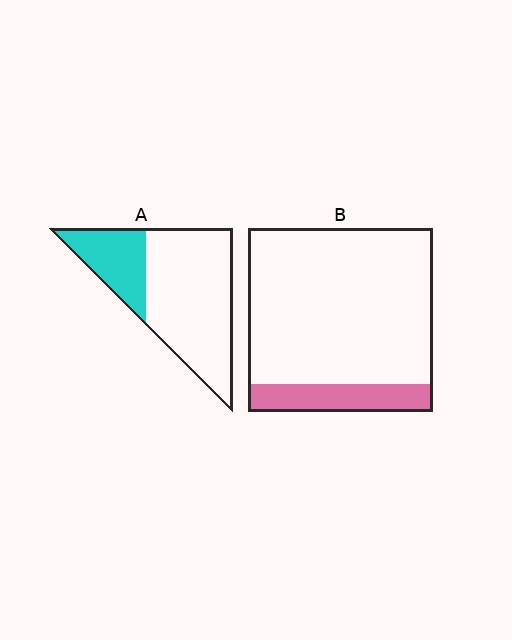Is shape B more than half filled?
No.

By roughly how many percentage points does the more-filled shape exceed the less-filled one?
By roughly 15 percentage points (A over B).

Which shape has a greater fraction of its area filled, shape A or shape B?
Shape A.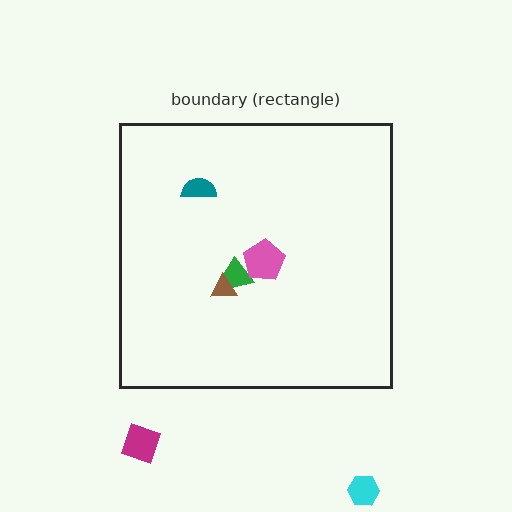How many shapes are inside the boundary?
4 inside, 2 outside.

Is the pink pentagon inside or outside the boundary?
Inside.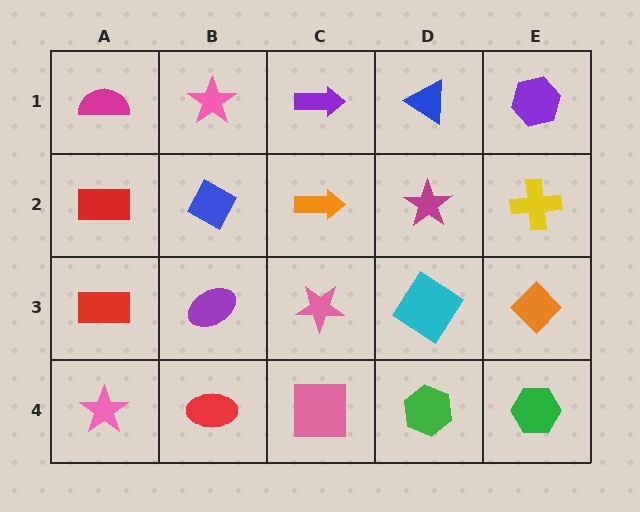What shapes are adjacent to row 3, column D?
A magenta star (row 2, column D), a green hexagon (row 4, column D), a pink star (row 3, column C), an orange diamond (row 3, column E).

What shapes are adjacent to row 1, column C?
An orange arrow (row 2, column C), a pink star (row 1, column B), a blue triangle (row 1, column D).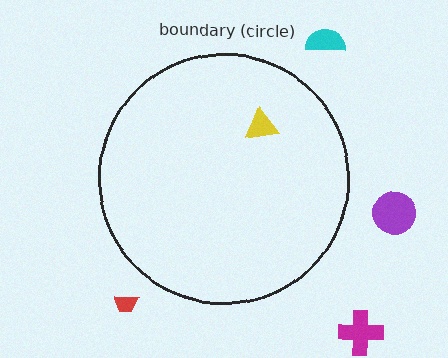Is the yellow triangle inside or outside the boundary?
Inside.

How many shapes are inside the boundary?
1 inside, 4 outside.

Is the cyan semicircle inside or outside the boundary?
Outside.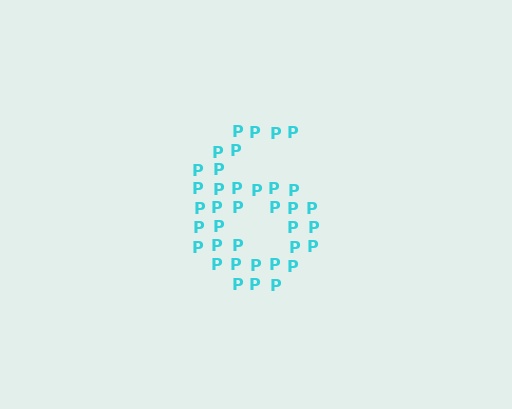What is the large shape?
The large shape is the digit 6.